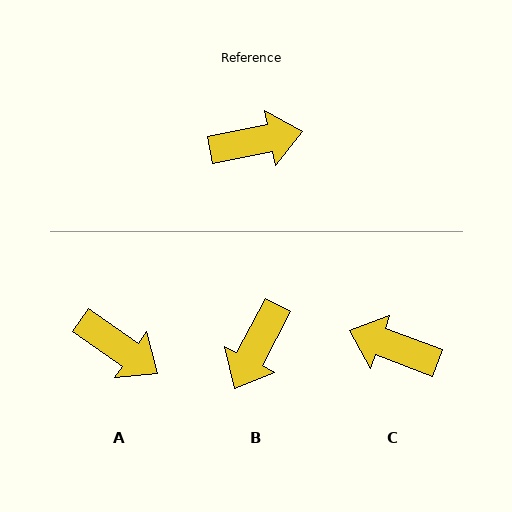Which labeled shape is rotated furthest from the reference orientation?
C, about 148 degrees away.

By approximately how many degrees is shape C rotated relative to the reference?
Approximately 148 degrees counter-clockwise.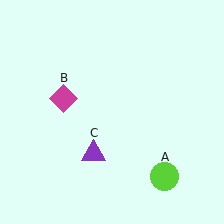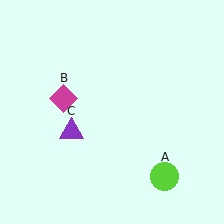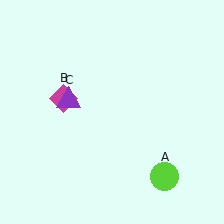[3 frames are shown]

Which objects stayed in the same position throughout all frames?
Lime circle (object A) and magenta diamond (object B) remained stationary.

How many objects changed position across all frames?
1 object changed position: purple triangle (object C).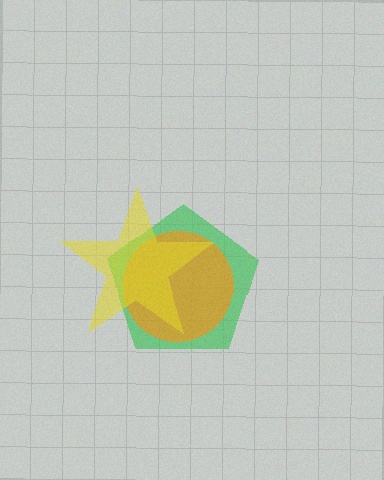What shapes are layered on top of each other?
The layered shapes are: a green pentagon, an orange circle, a yellow star.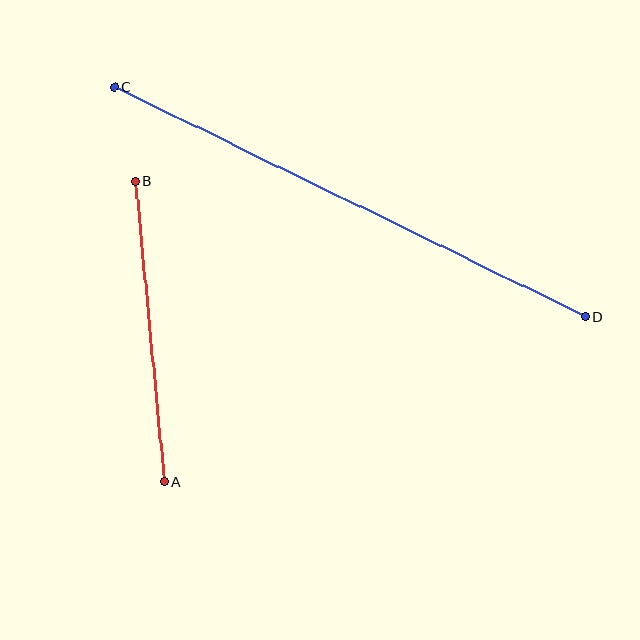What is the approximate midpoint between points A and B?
The midpoint is at approximately (150, 332) pixels.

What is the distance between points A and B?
The distance is approximately 302 pixels.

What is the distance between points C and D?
The distance is approximately 524 pixels.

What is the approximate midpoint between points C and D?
The midpoint is at approximately (350, 202) pixels.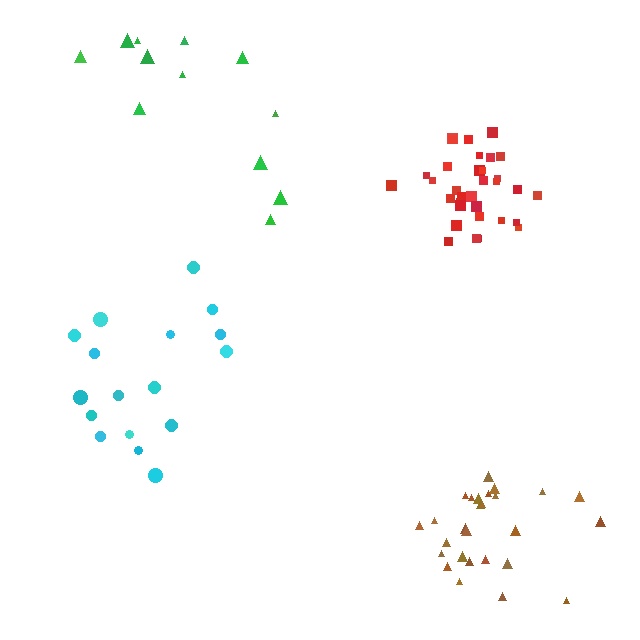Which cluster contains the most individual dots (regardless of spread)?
Red (33).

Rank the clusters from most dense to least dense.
red, brown, cyan, green.